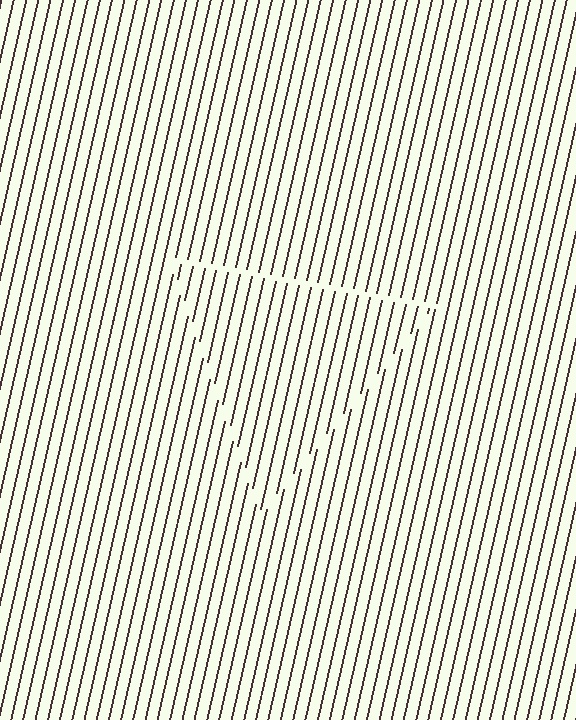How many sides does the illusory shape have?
3 sides — the line-ends trace a triangle.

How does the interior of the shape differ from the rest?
The interior of the shape contains the same grating, shifted by half a period — the contour is defined by the phase discontinuity where line-ends from the inner and outer gratings abut.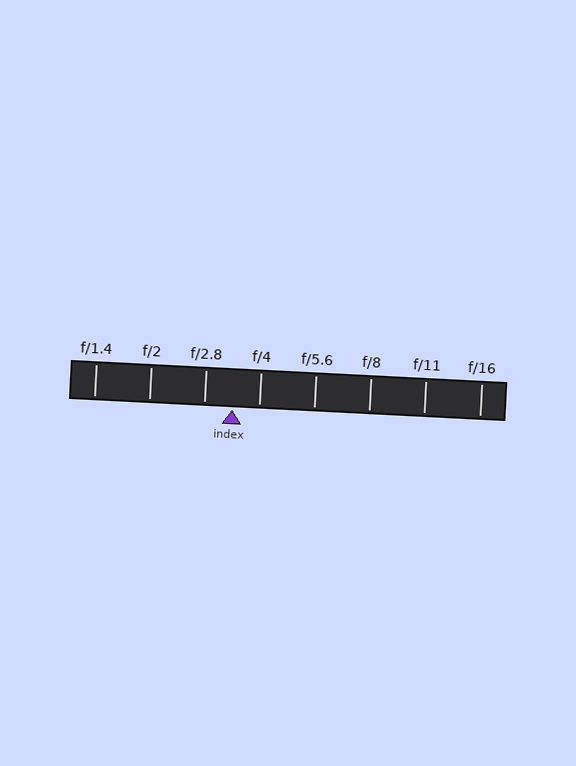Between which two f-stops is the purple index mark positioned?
The index mark is between f/2.8 and f/4.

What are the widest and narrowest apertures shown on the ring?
The widest aperture shown is f/1.4 and the narrowest is f/16.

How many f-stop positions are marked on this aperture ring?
There are 8 f-stop positions marked.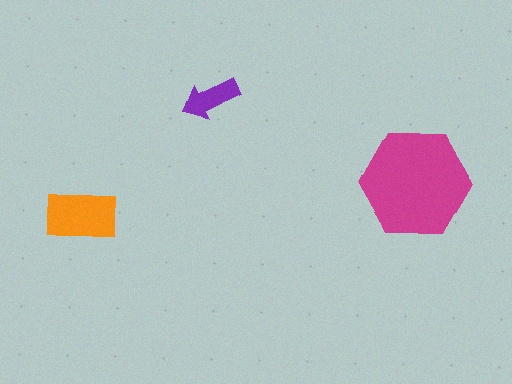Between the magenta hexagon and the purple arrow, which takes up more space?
The magenta hexagon.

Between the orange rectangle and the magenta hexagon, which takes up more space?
The magenta hexagon.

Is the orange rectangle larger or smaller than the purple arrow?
Larger.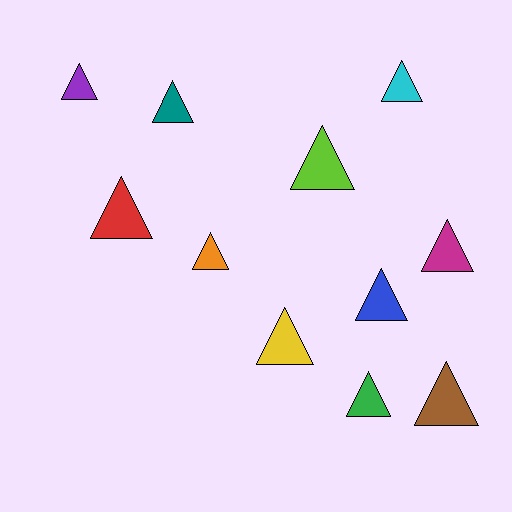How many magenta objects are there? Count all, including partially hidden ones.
There is 1 magenta object.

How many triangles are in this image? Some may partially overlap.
There are 11 triangles.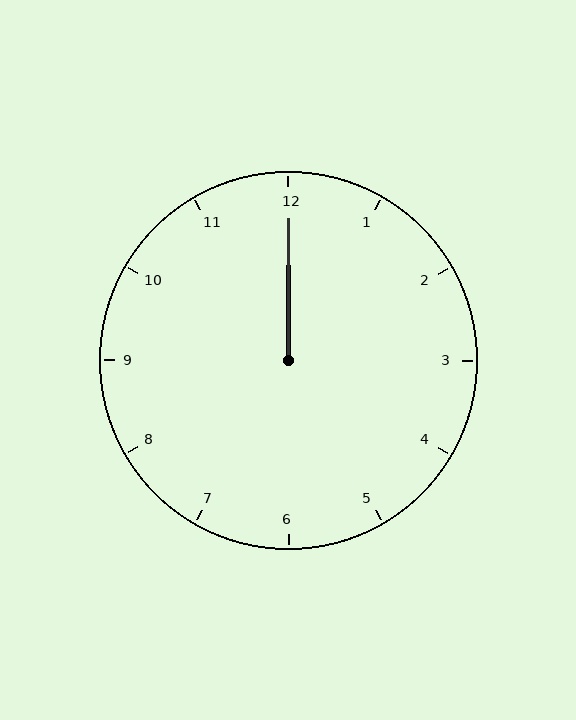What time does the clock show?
12:00.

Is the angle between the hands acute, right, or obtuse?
It is acute.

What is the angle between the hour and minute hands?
Approximately 0 degrees.